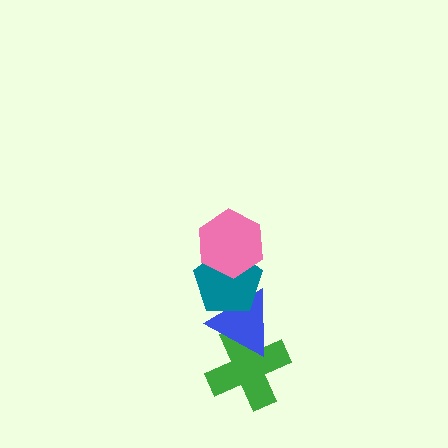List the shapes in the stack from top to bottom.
From top to bottom: the pink hexagon, the teal pentagon, the blue triangle, the green cross.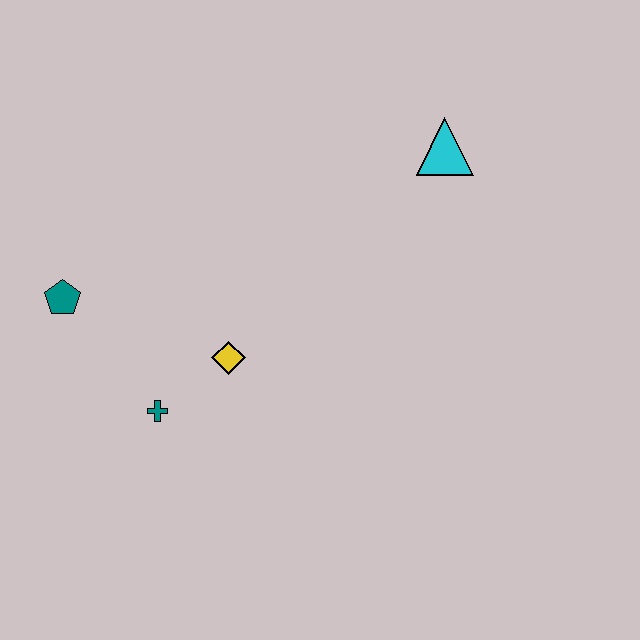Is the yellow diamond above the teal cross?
Yes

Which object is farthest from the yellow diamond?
The cyan triangle is farthest from the yellow diamond.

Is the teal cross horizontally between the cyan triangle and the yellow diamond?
No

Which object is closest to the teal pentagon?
The teal cross is closest to the teal pentagon.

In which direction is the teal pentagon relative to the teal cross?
The teal pentagon is above the teal cross.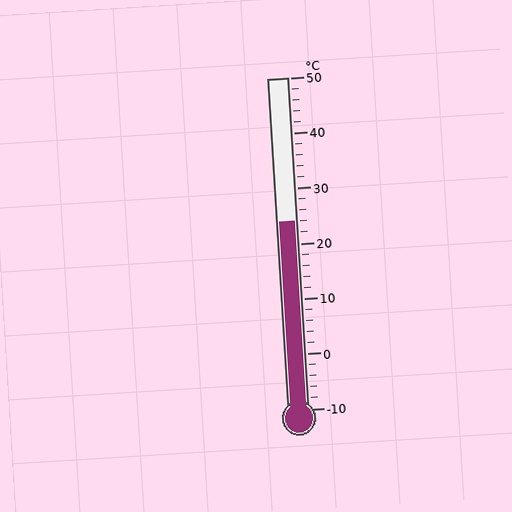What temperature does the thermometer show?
The thermometer shows approximately 24°C.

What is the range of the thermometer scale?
The thermometer scale ranges from -10°C to 50°C.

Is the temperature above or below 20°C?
The temperature is above 20°C.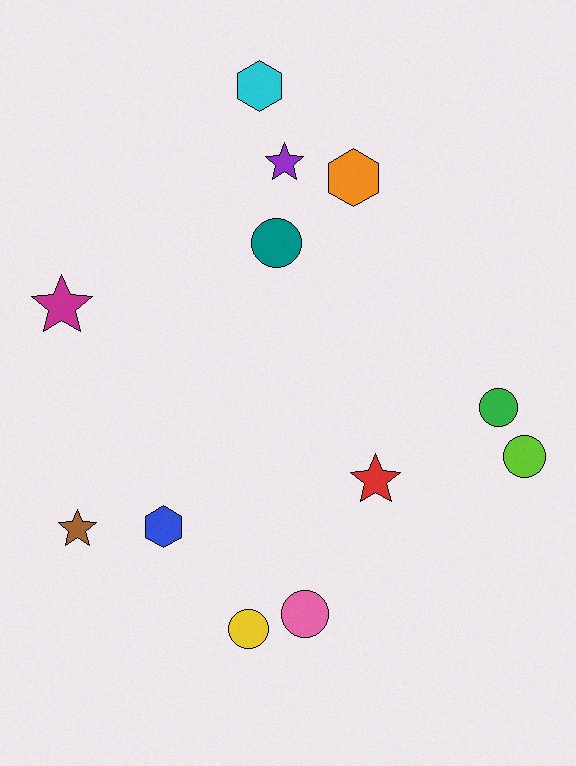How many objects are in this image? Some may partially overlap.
There are 12 objects.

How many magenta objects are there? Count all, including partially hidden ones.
There is 1 magenta object.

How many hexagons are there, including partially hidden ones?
There are 3 hexagons.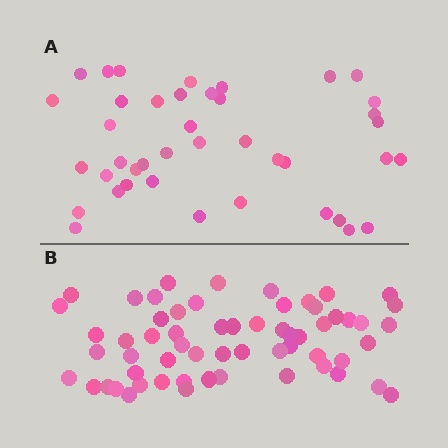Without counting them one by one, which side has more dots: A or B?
Region B (the bottom region) has more dots.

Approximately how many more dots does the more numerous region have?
Region B has approximately 20 more dots than region A.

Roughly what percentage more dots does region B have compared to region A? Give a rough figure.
About 45% more.